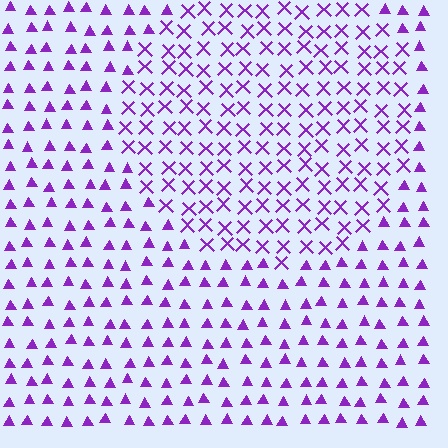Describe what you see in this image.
The image is filled with small purple elements arranged in a uniform grid. A circle-shaped region contains X marks, while the surrounding area contains triangles. The boundary is defined purely by the change in element shape.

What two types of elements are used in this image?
The image uses X marks inside the circle region and triangles outside it.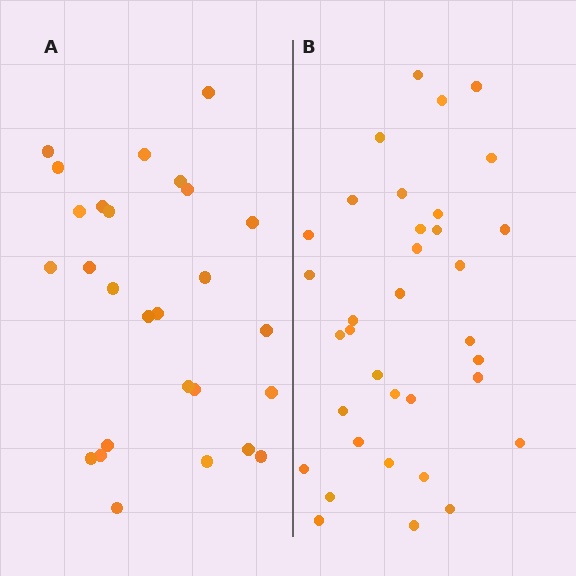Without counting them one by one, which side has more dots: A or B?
Region B (the right region) has more dots.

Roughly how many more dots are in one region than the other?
Region B has roughly 8 or so more dots than region A.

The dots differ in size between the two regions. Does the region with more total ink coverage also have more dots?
No. Region A has more total ink coverage because its dots are larger, but region B actually contains more individual dots. Total area can be misleading — the number of items is what matters here.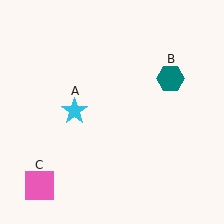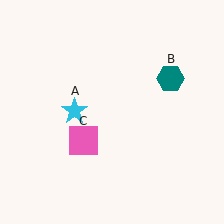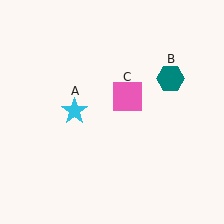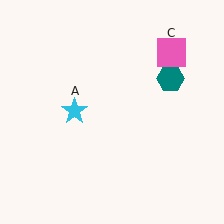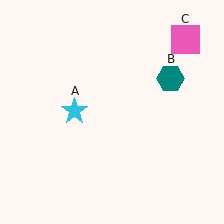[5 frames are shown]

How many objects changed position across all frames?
1 object changed position: pink square (object C).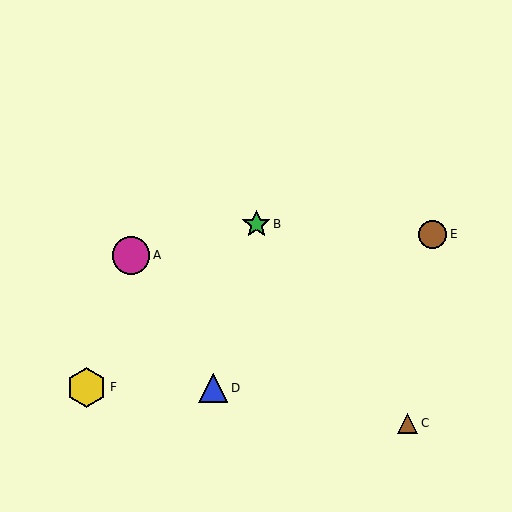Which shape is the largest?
The yellow hexagon (labeled F) is the largest.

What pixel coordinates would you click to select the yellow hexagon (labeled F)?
Click at (86, 387) to select the yellow hexagon F.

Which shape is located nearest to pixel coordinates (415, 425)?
The brown triangle (labeled C) at (408, 423) is nearest to that location.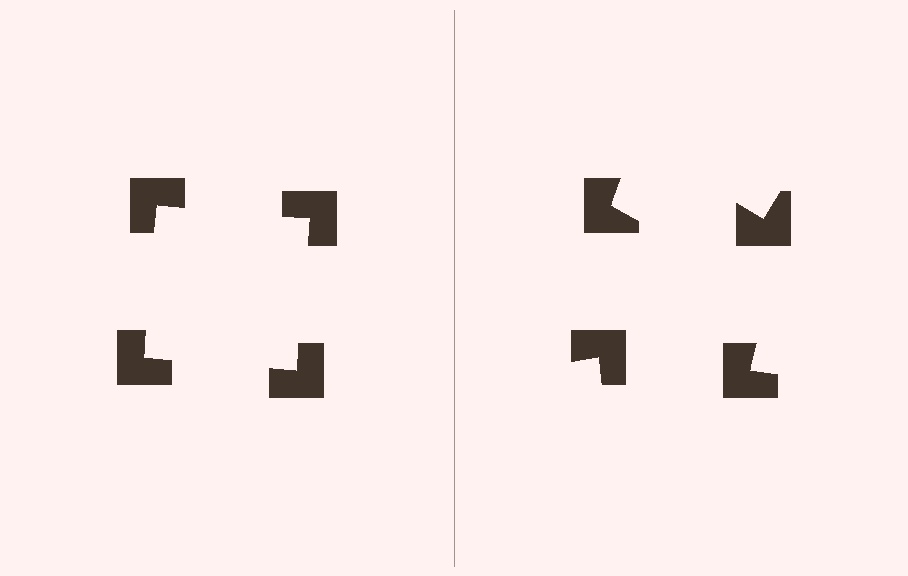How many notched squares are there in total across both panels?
8 — 4 on each side.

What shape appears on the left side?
An illusory square.